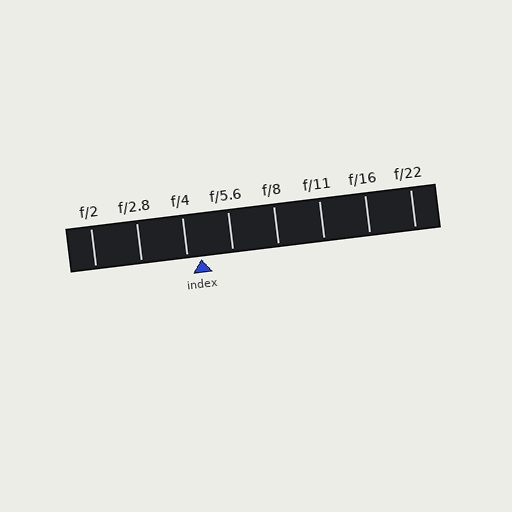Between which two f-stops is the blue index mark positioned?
The index mark is between f/4 and f/5.6.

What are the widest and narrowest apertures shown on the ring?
The widest aperture shown is f/2 and the narrowest is f/22.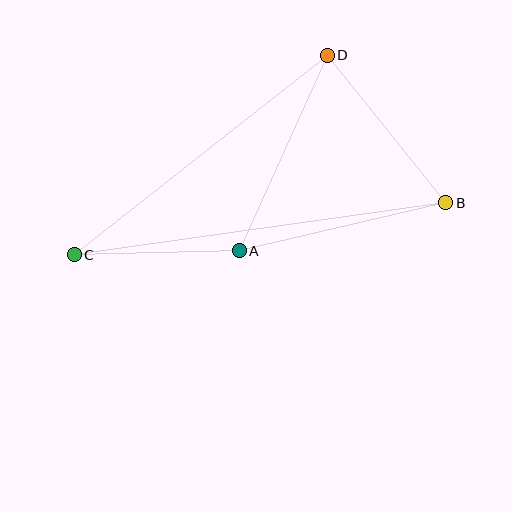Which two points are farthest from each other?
Points B and C are farthest from each other.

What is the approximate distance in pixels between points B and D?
The distance between B and D is approximately 189 pixels.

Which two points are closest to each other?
Points A and C are closest to each other.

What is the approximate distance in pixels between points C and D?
The distance between C and D is approximately 322 pixels.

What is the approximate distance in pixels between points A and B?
The distance between A and B is approximately 212 pixels.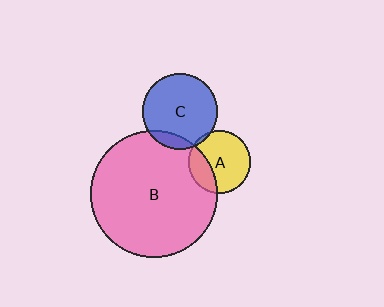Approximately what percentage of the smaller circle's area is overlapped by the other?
Approximately 5%.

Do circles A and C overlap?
Yes.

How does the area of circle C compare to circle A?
Approximately 1.5 times.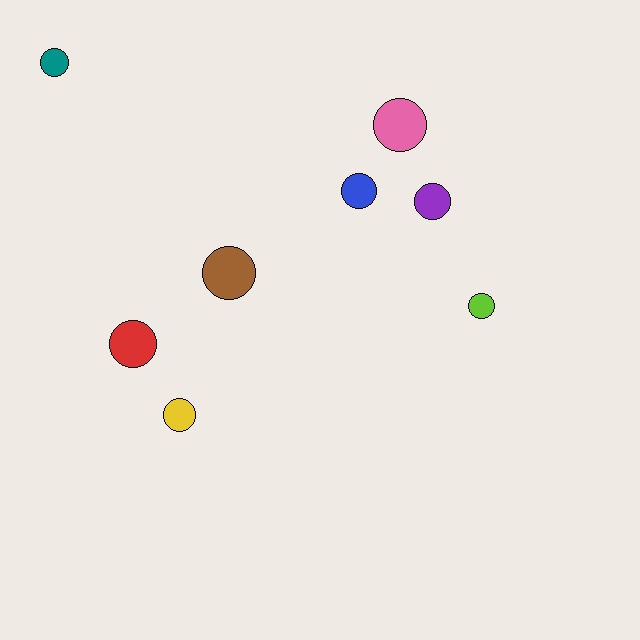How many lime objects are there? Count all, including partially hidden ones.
There is 1 lime object.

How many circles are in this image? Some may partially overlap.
There are 8 circles.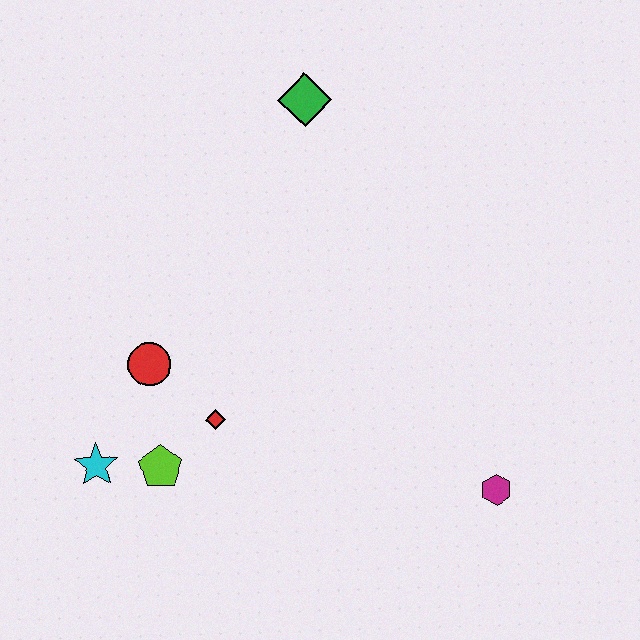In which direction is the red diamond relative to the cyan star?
The red diamond is to the right of the cyan star.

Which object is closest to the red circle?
The red diamond is closest to the red circle.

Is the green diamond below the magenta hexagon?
No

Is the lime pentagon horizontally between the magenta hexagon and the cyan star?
Yes